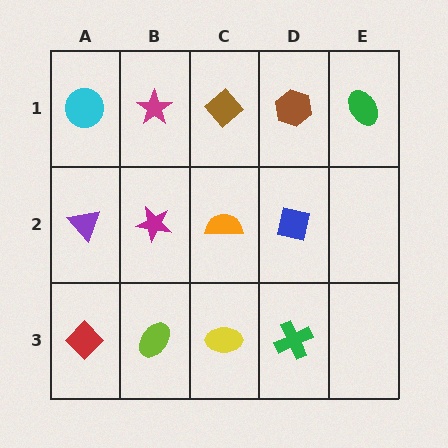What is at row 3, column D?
A green cross.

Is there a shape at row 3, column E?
No, that cell is empty.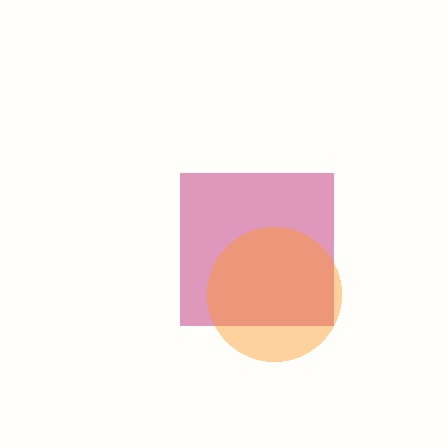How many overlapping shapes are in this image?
There are 2 overlapping shapes in the image.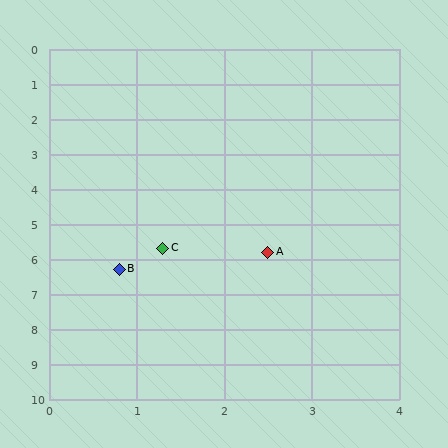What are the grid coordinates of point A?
Point A is at approximately (2.5, 5.8).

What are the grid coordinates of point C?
Point C is at approximately (1.3, 5.7).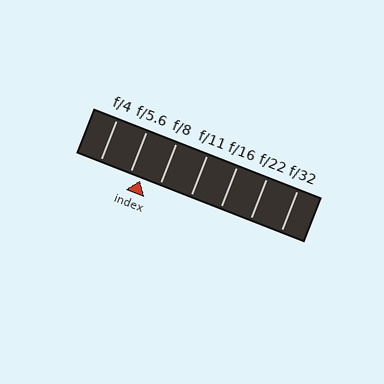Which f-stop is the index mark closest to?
The index mark is closest to f/5.6.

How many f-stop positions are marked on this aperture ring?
There are 7 f-stop positions marked.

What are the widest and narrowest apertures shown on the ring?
The widest aperture shown is f/4 and the narrowest is f/32.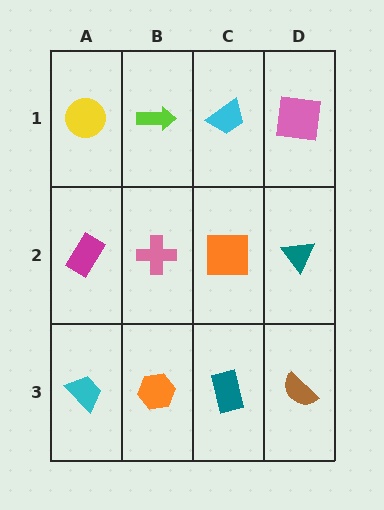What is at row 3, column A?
A cyan trapezoid.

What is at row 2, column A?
A magenta rectangle.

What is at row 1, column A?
A yellow circle.